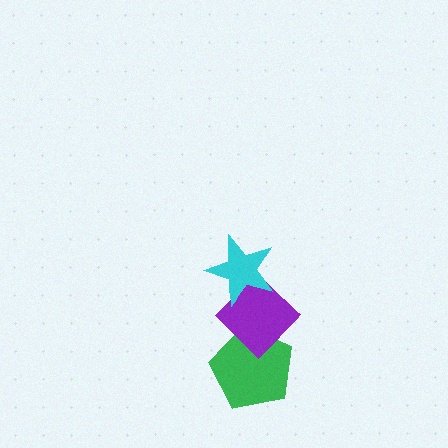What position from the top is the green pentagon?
The green pentagon is 3rd from the top.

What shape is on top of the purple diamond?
The cyan star is on top of the purple diamond.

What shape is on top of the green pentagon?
The purple diamond is on top of the green pentagon.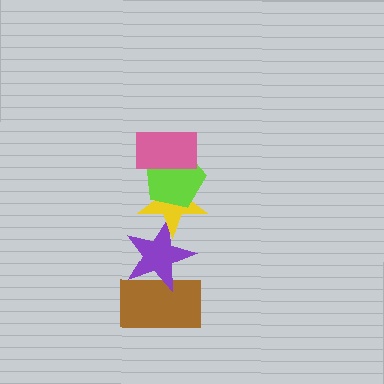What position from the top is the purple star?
The purple star is 4th from the top.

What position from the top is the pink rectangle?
The pink rectangle is 1st from the top.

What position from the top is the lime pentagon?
The lime pentagon is 2nd from the top.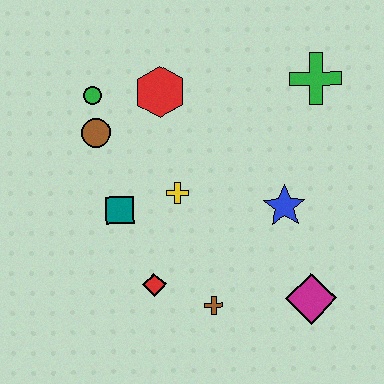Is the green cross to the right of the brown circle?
Yes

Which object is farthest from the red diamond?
The green cross is farthest from the red diamond.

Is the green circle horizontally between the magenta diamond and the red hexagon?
No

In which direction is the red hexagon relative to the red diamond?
The red hexagon is above the red diamond.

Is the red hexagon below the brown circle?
No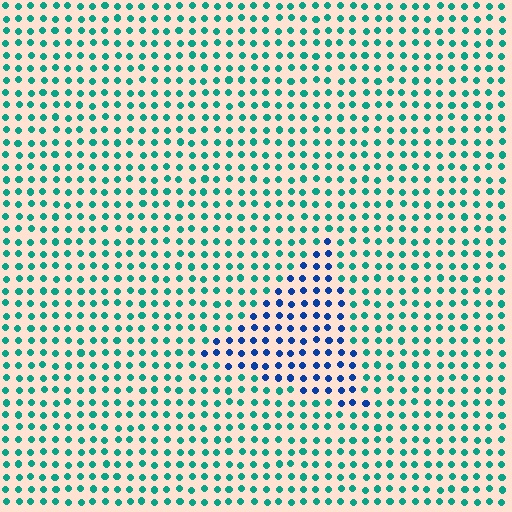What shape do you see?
I see a triangle.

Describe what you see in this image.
The image is filled with small teal elements in a uniform arrangement. A triangle-shaped region is visible where the elements are tinted to a slightly different hue, forming a subtle color boundary.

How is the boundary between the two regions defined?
The boundary is defined purely by a slight shift in hue (about 51 degrees). Spacing, size, and orientation are identical on both sides.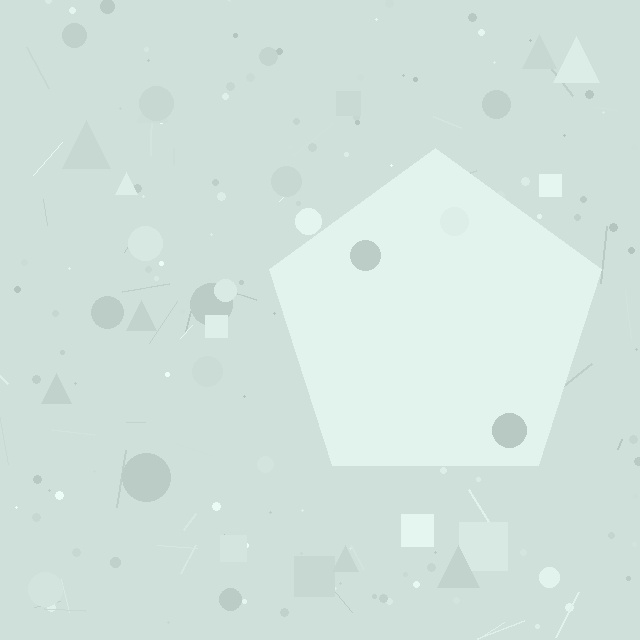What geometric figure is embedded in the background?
A pentagon is embedded in the background.